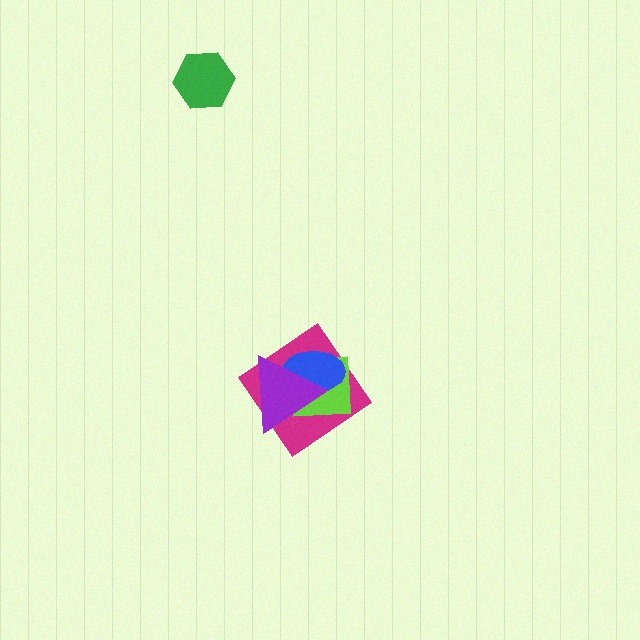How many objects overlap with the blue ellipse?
3 objects overlap with the blue ellipse.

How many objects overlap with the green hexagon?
0 objects overlap with the green hexagon.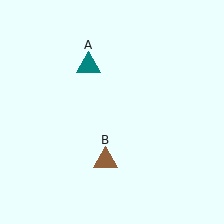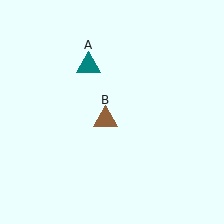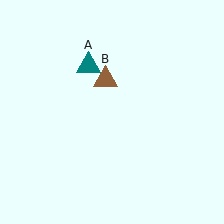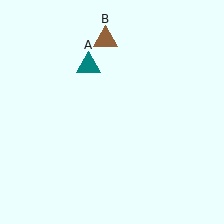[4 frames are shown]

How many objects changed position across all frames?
1 object changed position: brown triangle (object B).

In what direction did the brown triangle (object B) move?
The brown triangle (object B) moved up.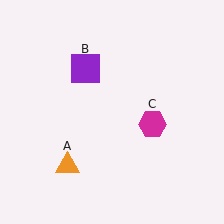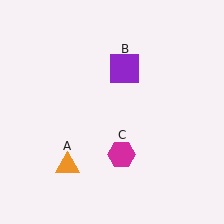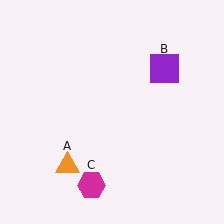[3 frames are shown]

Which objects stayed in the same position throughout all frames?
Orange triangle (object A) remained stationary.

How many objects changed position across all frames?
2 objects changed position: purple square (object B), magenta hexagon (object C).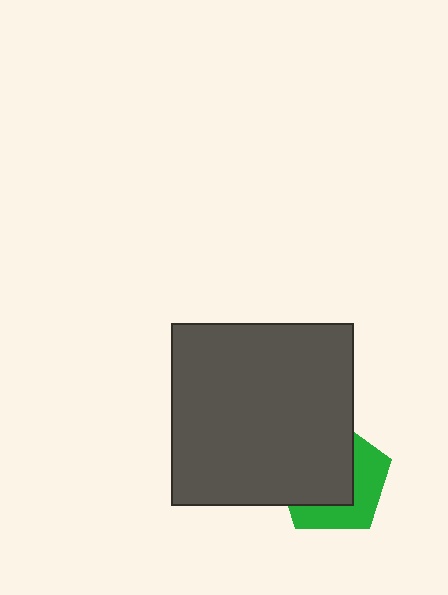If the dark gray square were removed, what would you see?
You would see the complete green pentagon.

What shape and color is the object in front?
The object in front is a dark gray square.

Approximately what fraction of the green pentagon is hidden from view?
Roughly 58% of the green pentagon is hidden behind the dark gray square.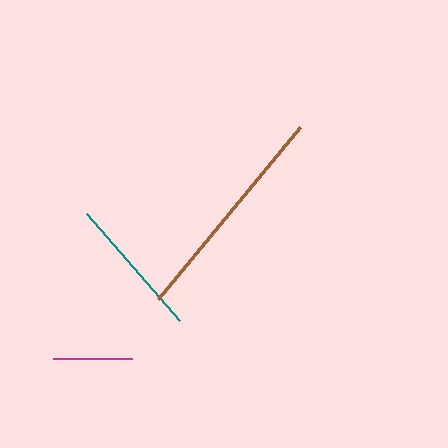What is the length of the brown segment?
The brown segment is approximately 223 pixels long.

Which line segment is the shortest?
The magenta line is the shortest at approximately 79 pixels.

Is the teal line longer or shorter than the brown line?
The brown line is longer than the teal line.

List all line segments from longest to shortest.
From longest to shortest: brown, teal, magenta.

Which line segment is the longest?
The brown line is the longest at approximately 223 pixels.